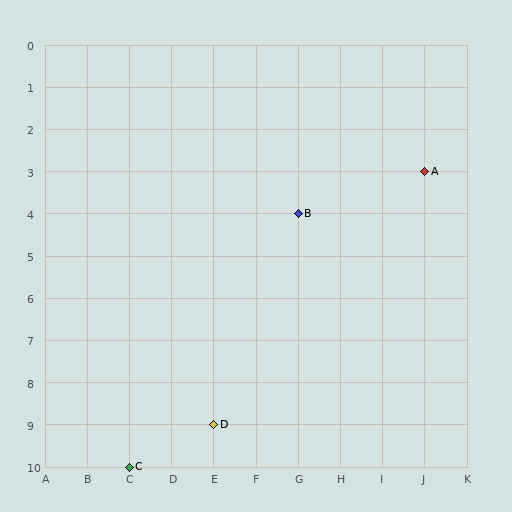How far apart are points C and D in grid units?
Points C and D are 2 columns and 1 row apart (about 2.2 grid units diagonally).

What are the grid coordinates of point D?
Point D is at grid coordinates (E, 9).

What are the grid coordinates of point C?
Point C is at grid coordinates (C, 10).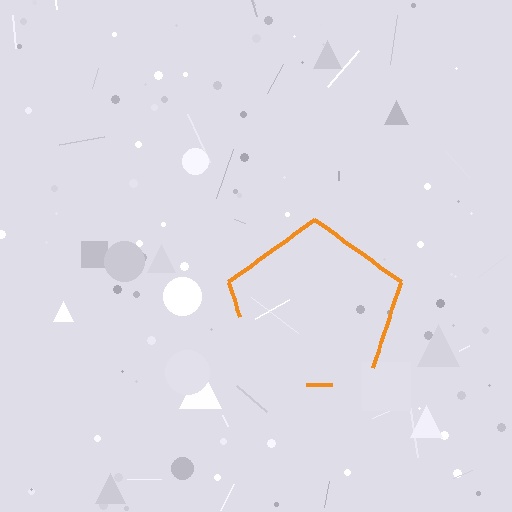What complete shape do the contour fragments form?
The contour fragments form a pentagon.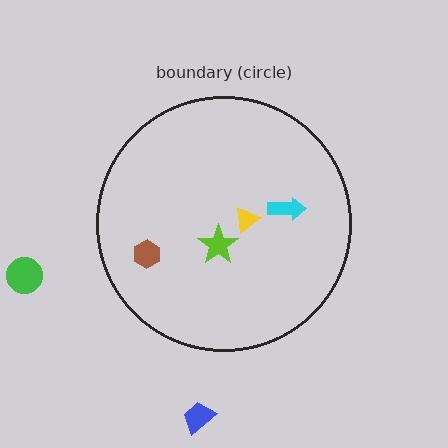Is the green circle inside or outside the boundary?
Outside.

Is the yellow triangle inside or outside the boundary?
Inside.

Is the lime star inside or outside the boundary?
Inside.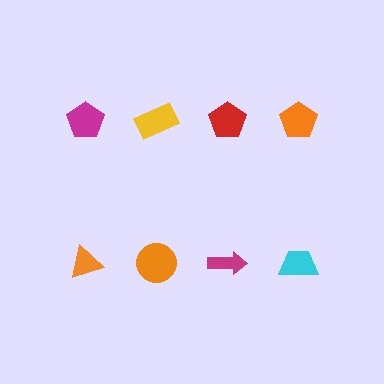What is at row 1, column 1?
A magenta pentagon.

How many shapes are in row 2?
4 shapes.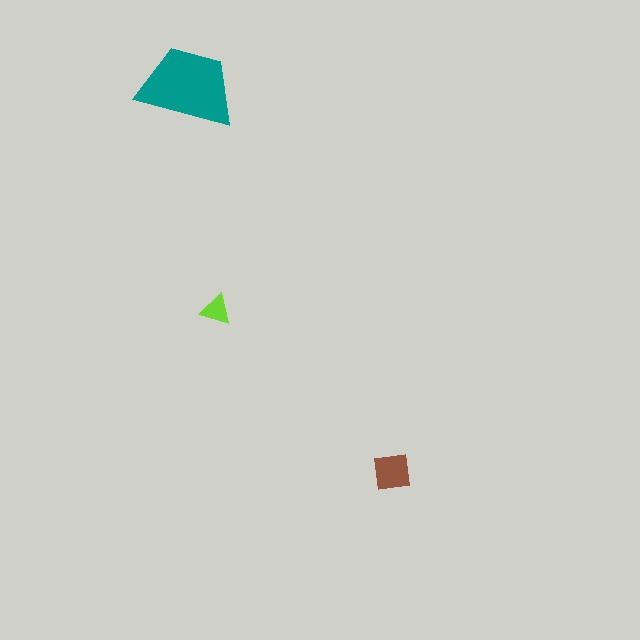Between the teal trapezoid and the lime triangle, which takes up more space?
The teal trapezoid.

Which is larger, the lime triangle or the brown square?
The brown square.